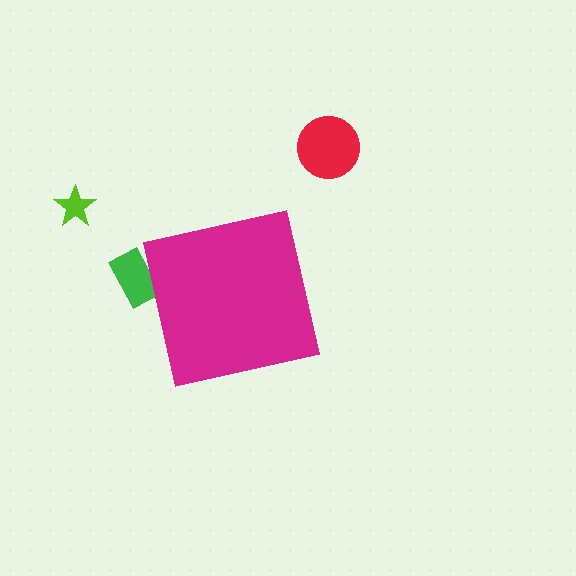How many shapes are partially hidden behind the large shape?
1 shape is partially hidden.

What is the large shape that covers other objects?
A magenta square.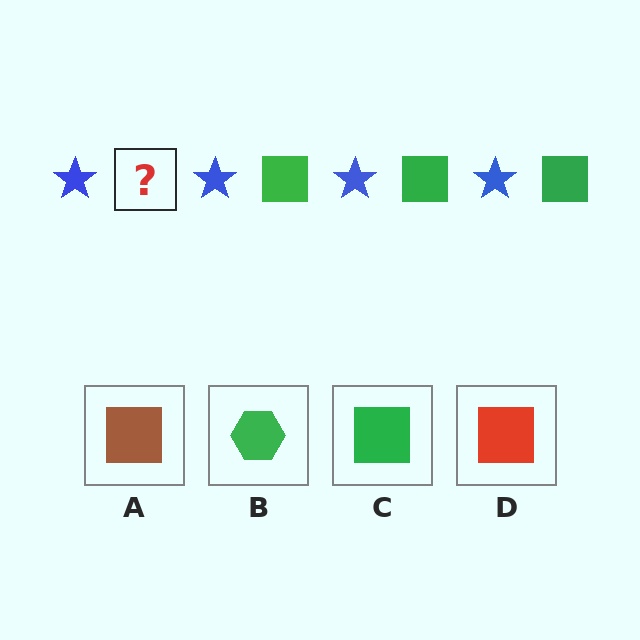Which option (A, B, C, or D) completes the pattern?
C.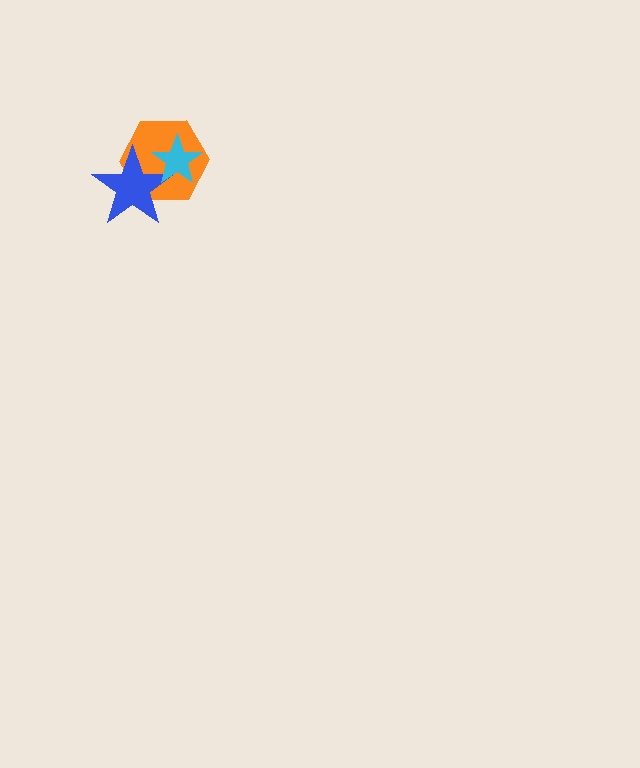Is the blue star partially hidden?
Yes, it is partially covered by another shape.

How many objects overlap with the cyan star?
2 objects overlap with the cyan star.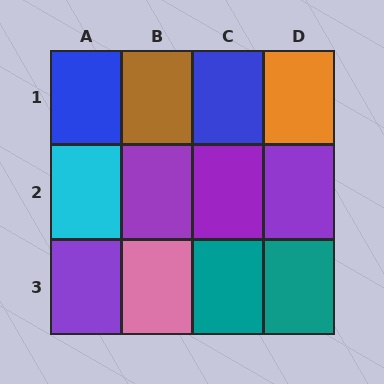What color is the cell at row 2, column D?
Purple.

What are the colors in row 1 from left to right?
Blue, brown, blue, orange.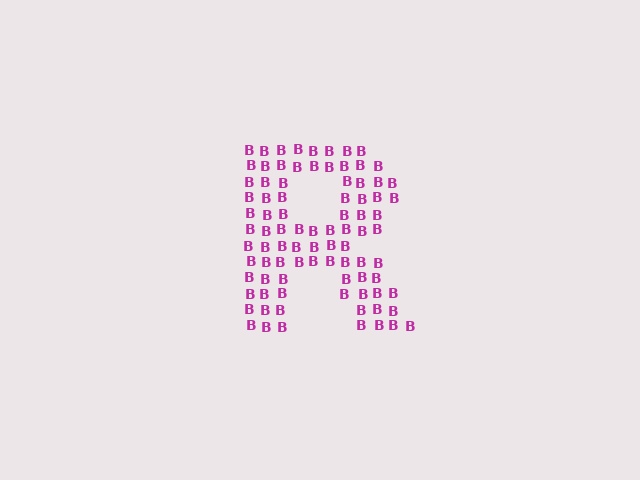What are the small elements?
The small elements are letter B's.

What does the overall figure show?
The overall figure shows the letter R.